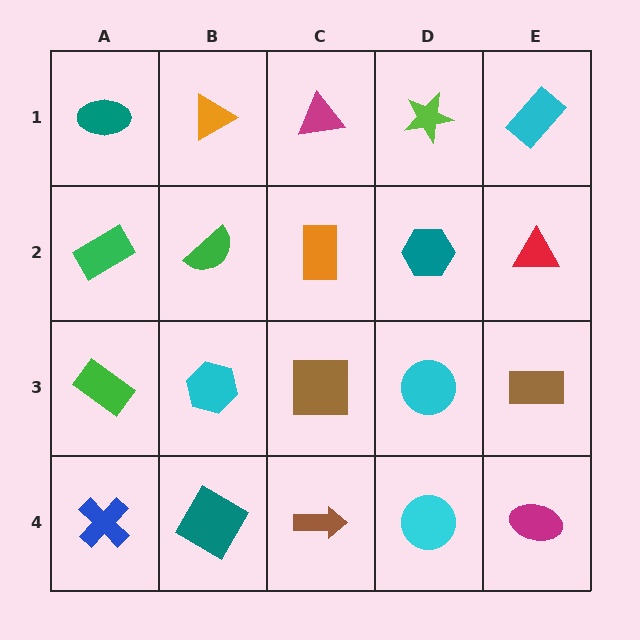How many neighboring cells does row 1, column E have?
2.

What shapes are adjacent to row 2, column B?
An orange triangle (row 1, column B), a cyan hexagon (row 3, column B), a green rectangle (row 2, column A), an orange rectangle (row 2, column C).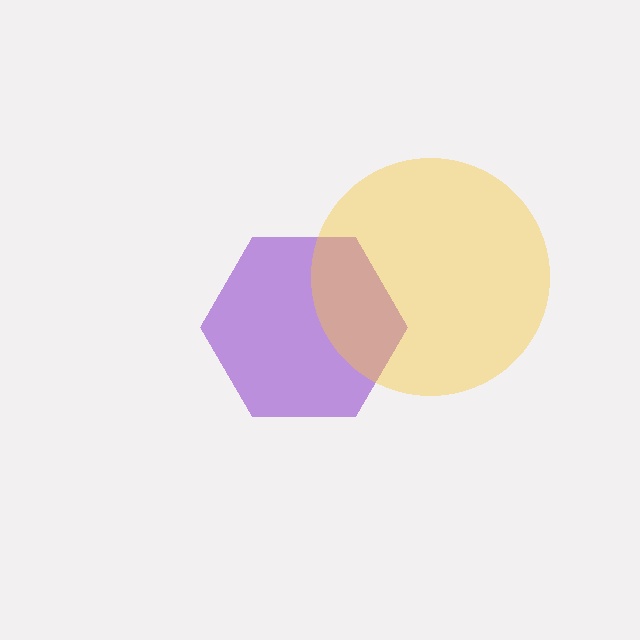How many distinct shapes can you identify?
There are 2 distinct shapes: a purple hexagon, a yellow circle.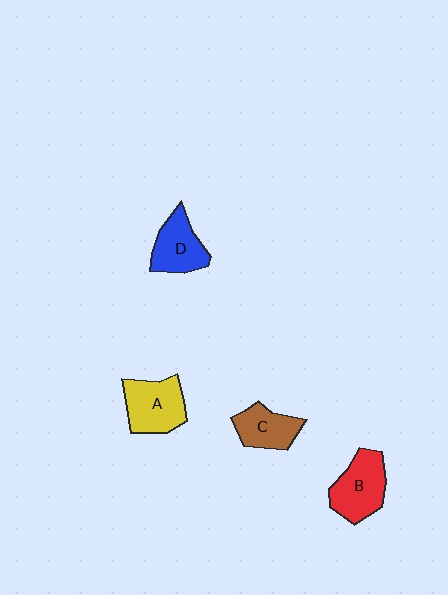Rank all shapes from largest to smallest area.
From largest to smallest: B (red), A (yellow), D (blue), C (brown).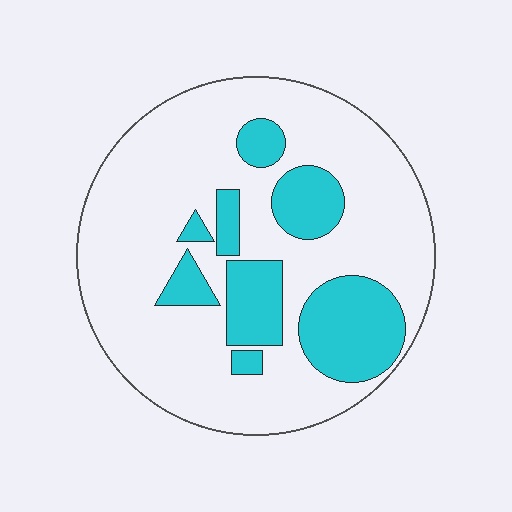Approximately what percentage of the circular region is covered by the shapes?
Approximately 25%.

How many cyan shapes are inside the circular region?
8.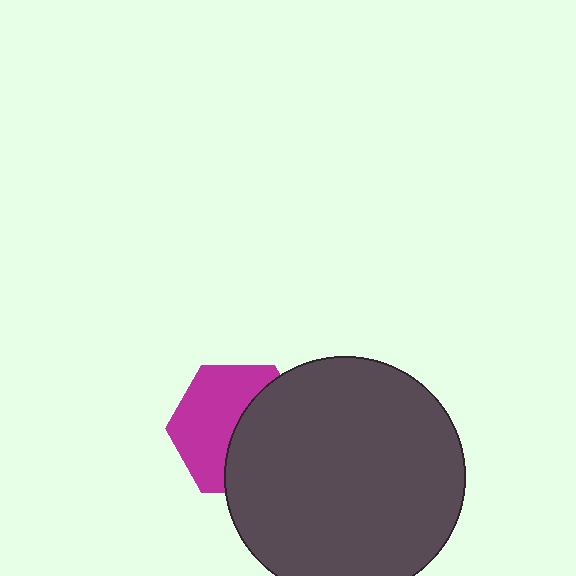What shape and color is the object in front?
The object in front is a dark gray circle.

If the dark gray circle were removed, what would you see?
You would see the complete magenta hexagon.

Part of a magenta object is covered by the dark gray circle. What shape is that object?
It is a hexagon.